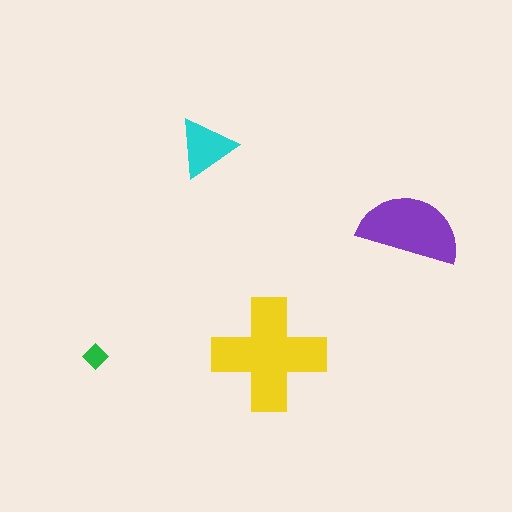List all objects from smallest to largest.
The green diamond, the cyan triangle, the purple semicircle, the yellow cross.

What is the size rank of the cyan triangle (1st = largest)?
3rd.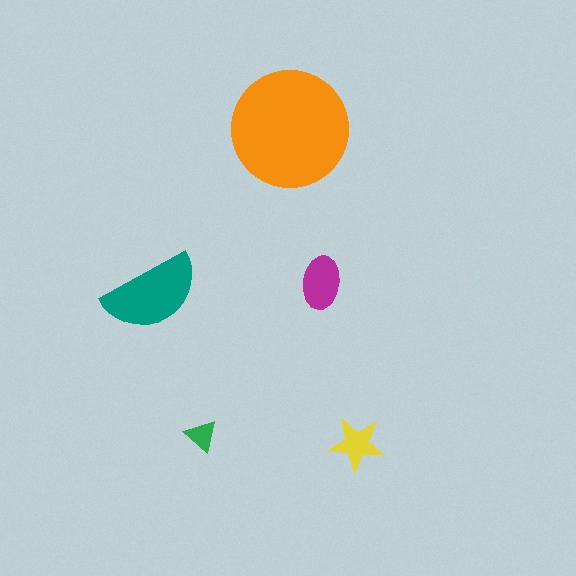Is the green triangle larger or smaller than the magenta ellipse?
Smaller.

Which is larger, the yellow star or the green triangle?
The yellow star.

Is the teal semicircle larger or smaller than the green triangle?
Larger.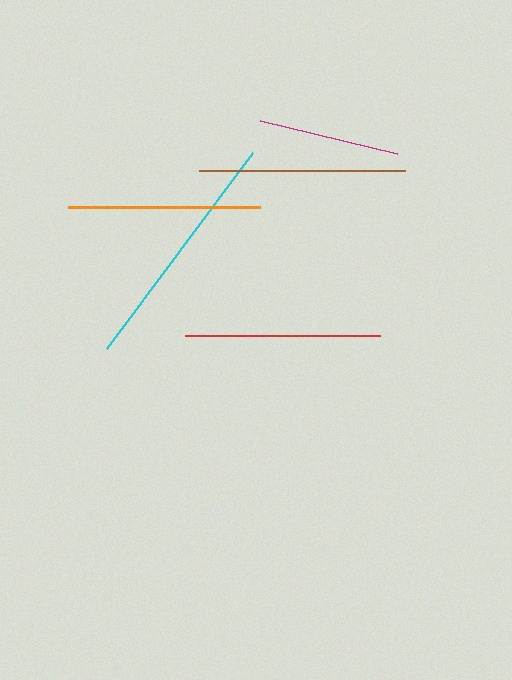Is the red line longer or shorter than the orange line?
The red line is longer than the orange line.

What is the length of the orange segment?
The orange segment is approximately 192 pixels long.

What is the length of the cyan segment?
The cyan segment is approximately 244 pixels long.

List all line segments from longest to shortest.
From longest to shortest: cyan, brown, red, orange, magenta.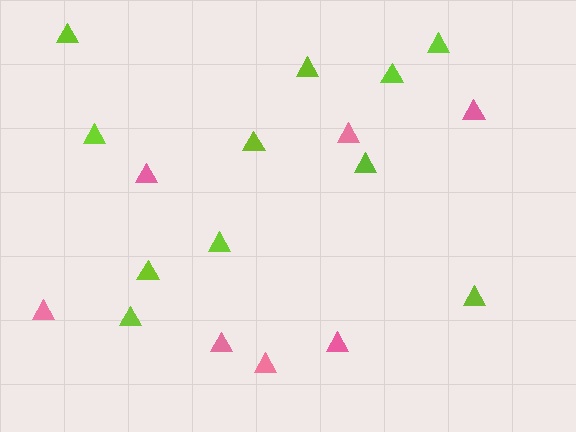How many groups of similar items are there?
There are 2 groups: one group of lime triangles (11) and one group of pink triangles (7).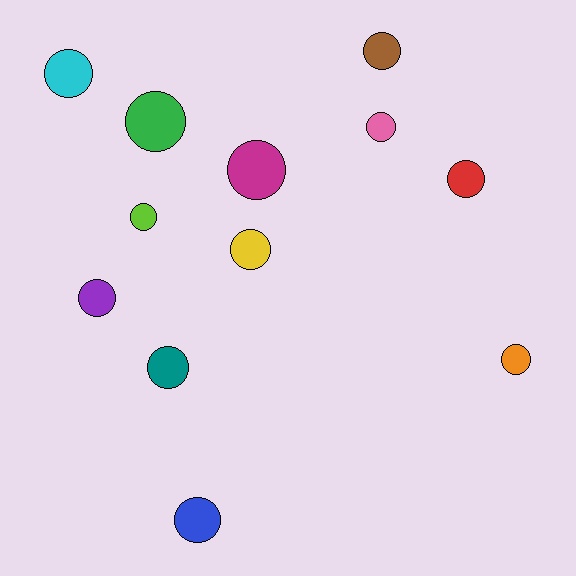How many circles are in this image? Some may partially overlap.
There are 12 circles.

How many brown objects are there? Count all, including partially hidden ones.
There is 1 brown object.